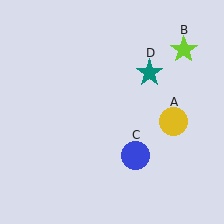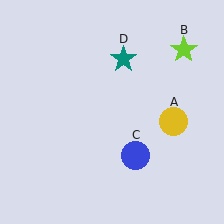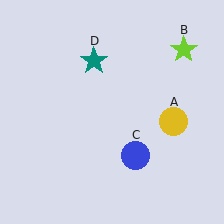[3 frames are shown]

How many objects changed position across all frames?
1 object changed position: teal star (object D).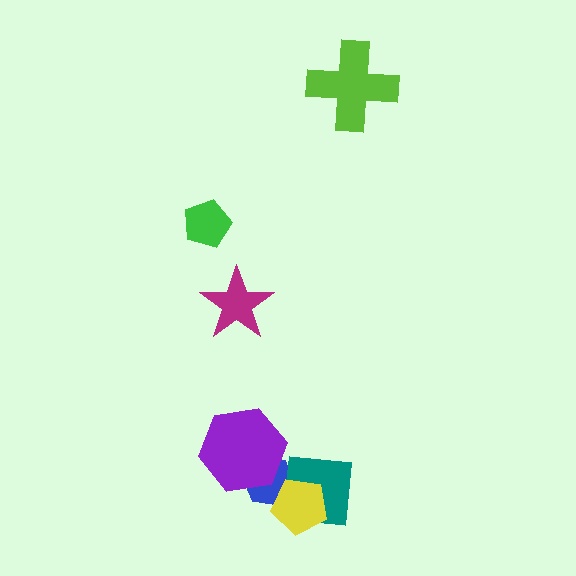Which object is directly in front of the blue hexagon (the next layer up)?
The teal square is directly in front of the blue hexagon.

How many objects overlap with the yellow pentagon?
2 objects overlap with the yellow pentagon.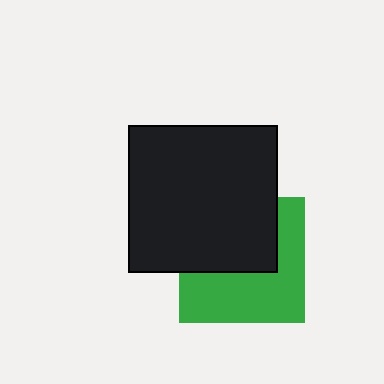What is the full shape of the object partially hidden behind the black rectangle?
The partially hidden object is a green square.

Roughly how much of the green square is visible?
About half of it is visible (roughly 53%).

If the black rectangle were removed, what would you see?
You would see the complete green square.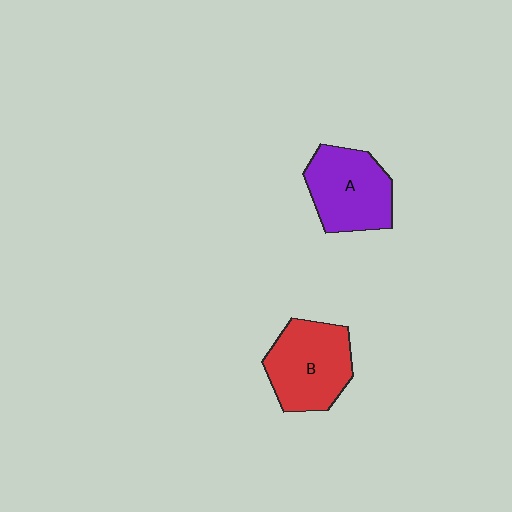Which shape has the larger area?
Shape B (red).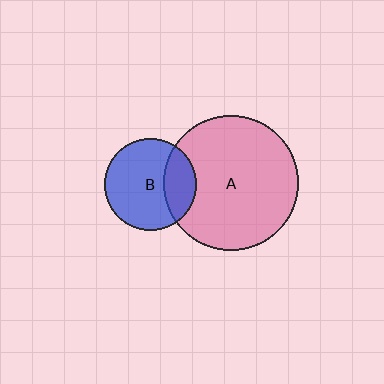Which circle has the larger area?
Circle A (pink).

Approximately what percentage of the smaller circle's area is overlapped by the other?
Approximately 25%.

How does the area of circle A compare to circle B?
Approximately 2.1 times.